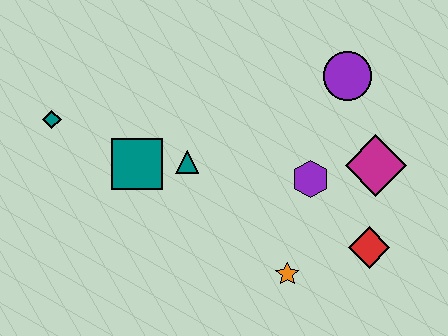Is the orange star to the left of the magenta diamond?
Yes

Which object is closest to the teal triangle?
The teal square is closest to the teal triangle.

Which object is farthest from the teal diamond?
The red diamond is farthest from the teal diamond.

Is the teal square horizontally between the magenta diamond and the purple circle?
No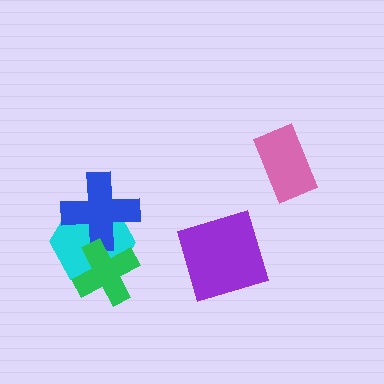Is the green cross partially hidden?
No, no other shape covers it.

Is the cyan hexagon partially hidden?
Yes, it is partially covered by another shape.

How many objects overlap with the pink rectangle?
0 objects overlap with the pink rectangle.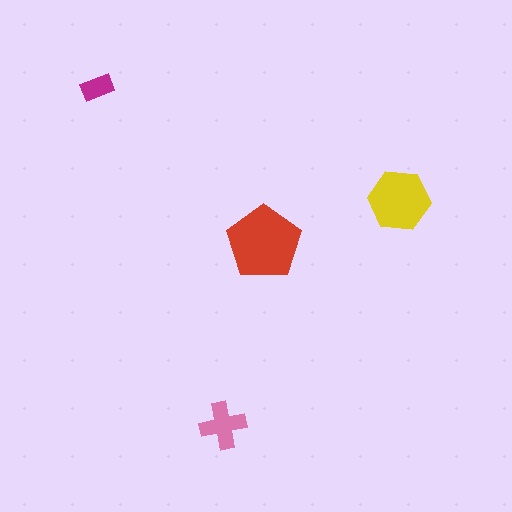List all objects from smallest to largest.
The magenta rectangle, the pink cross, the yellow hexagon, the red pentagon.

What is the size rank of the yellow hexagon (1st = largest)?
2nd.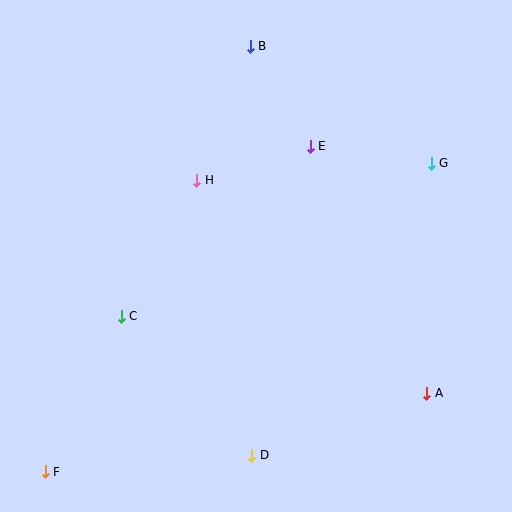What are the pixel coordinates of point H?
Point H is at (197, 180).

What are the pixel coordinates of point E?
Point E is at (310, 146).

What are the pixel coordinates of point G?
Point G is at (431, 163).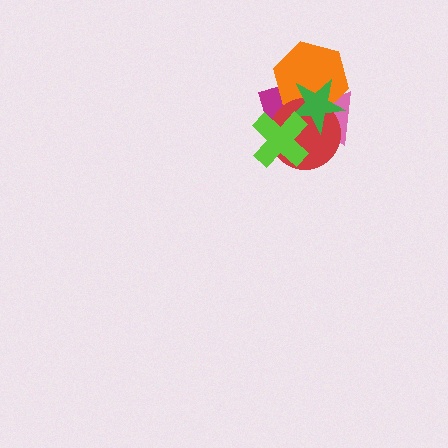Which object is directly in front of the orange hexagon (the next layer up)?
The red circle is directly in front of the orange hexagon.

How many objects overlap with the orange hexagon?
4 objects overlap with the orange hexagon.